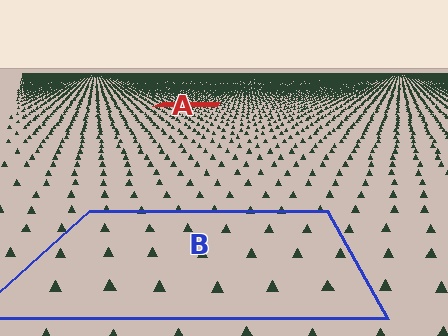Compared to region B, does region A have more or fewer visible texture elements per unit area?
Region A has more texture elements per unit area — they are packed more densely because it is farther away.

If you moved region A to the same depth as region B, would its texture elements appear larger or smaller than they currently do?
They would appear larger. At a closer depth, the same texture elements are projected at a bigger on-screen size.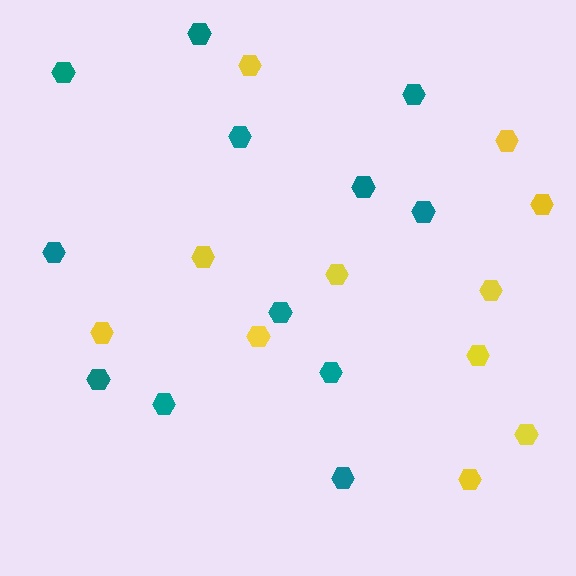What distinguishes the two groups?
There are 2 groups: one group of yellow hexagons (11) and one group of teal hexagons (12).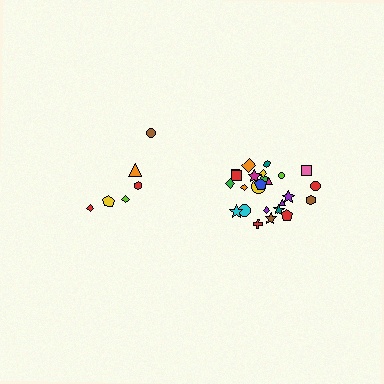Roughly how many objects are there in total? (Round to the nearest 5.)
Roughly 30 objects in total.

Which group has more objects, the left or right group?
The right group.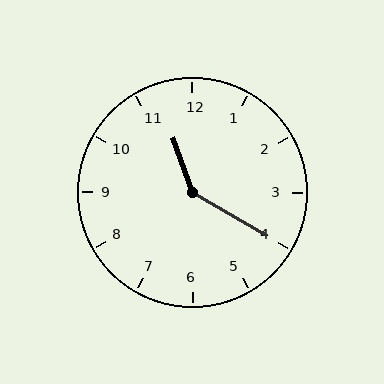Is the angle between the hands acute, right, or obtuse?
It is obtuse.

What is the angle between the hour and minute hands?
Approximately 140 degrees.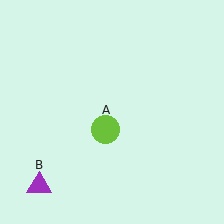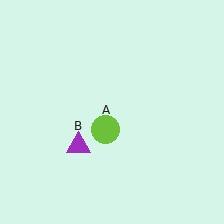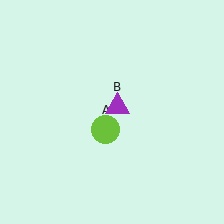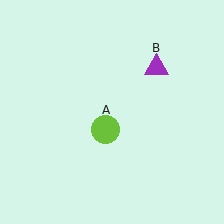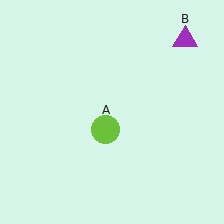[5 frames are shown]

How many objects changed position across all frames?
1 object changed position: purple triangle (object B).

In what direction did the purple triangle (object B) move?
The purple triangle (object B) moved up and to the right.